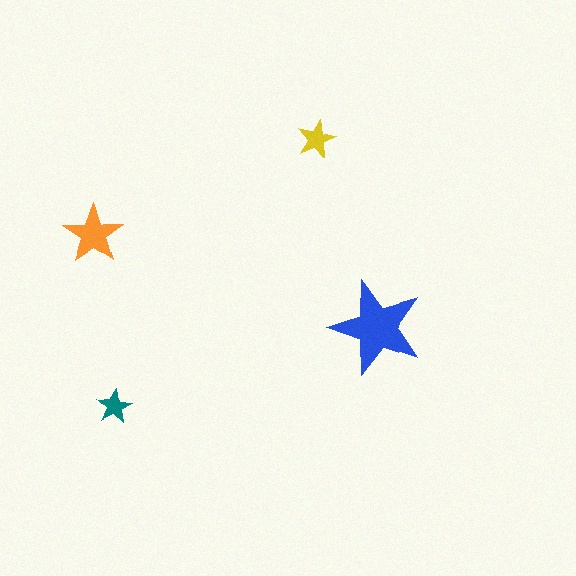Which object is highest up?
The yellow star is topmost.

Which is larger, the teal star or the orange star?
The orange one.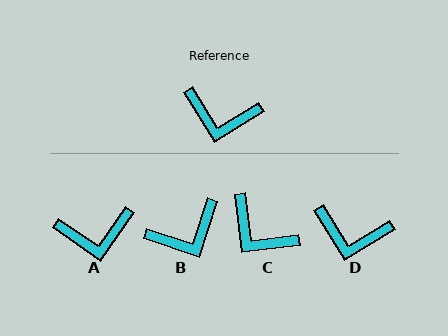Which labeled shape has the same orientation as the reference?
D.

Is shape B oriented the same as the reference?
No, it is off by about 40 degrees.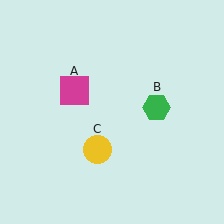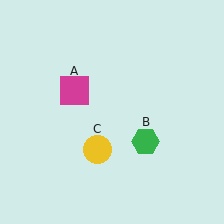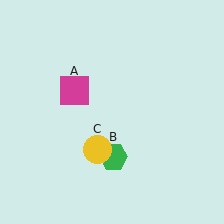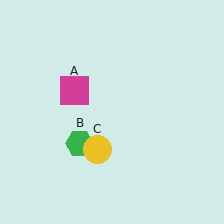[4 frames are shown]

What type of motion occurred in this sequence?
The green hexagon (object B) rotated clockwise around the center of the scene.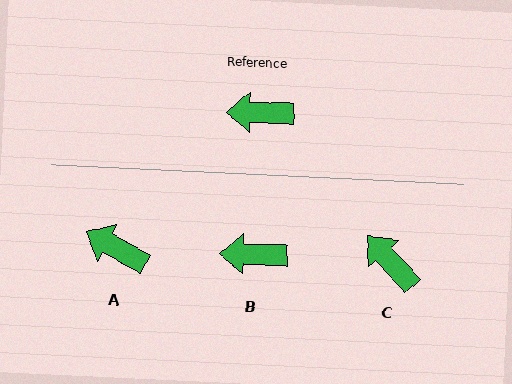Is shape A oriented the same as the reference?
No, it is off by about 28 degrees.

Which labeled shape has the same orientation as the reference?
B.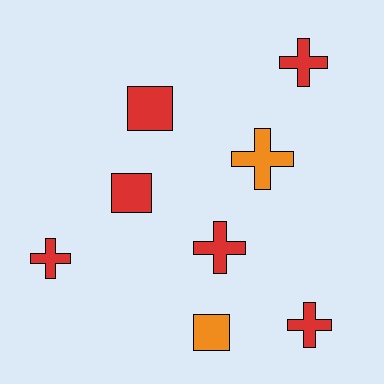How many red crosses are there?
There are 4 red crosses.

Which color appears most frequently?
Red, with 6 objects.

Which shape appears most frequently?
Cross, with 5 objects.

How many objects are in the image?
There are 8 objects.